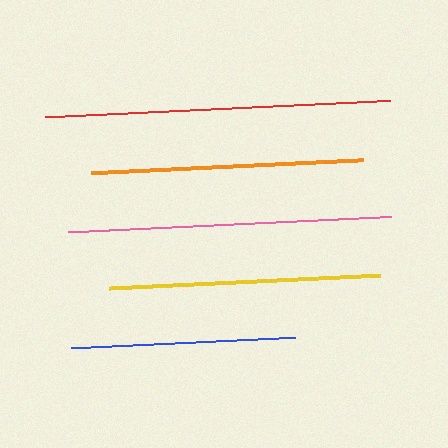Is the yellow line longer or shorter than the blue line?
The yellow line is longer than the blue line.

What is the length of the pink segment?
The pink segment is approximately 323 pixels long.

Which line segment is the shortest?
The blue line is the shortest at approximately 223 pixels.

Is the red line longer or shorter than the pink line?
The red line is longer than the pink line.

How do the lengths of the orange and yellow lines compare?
The orange and yellow lines are approximately the same length.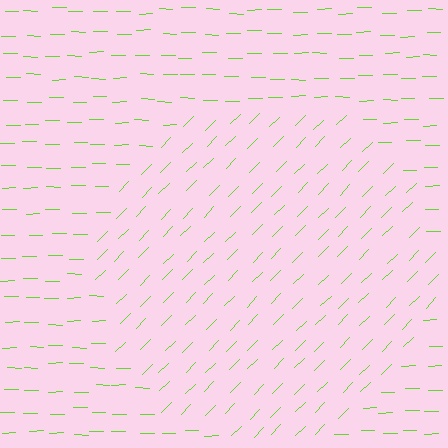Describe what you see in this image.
The image is filled with small lime line segments. A circle region in the image has lines oriented differently from the surrounding lines, creating a visible texture boundary.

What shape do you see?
I see a circle.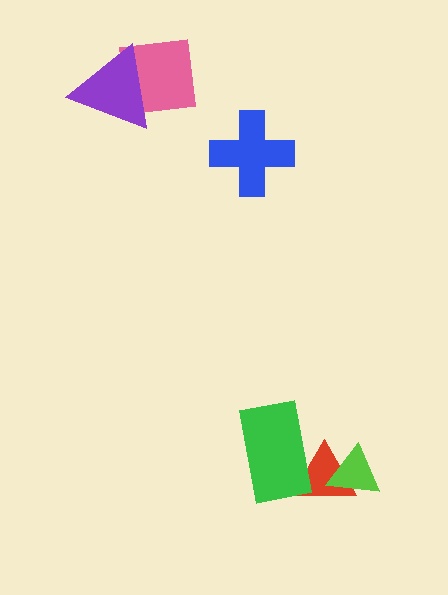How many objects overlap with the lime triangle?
1 object overlaps with the lime triangle.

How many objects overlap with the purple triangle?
1 object overlaps with the purple triangle.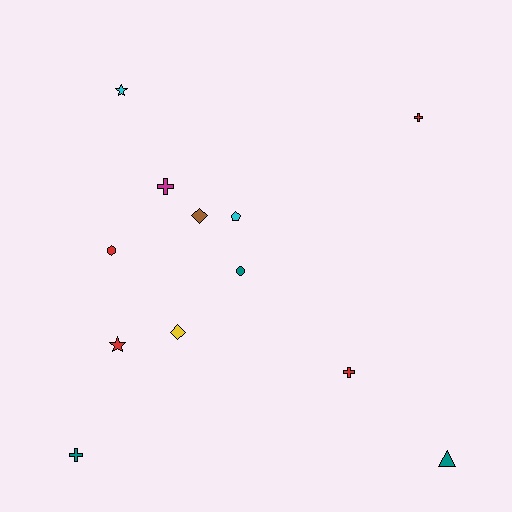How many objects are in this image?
There are 12 objects.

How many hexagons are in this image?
There is 1 hexagon.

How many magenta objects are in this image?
There is 1 magenta object.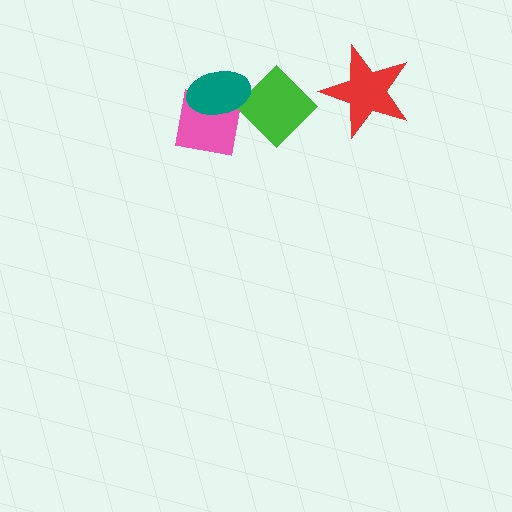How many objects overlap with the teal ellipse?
2 objects overlap with the teal ellipse.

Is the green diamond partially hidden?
Yes, it is partially covered by another shape.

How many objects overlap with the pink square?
1 object overlaps with the pink square.